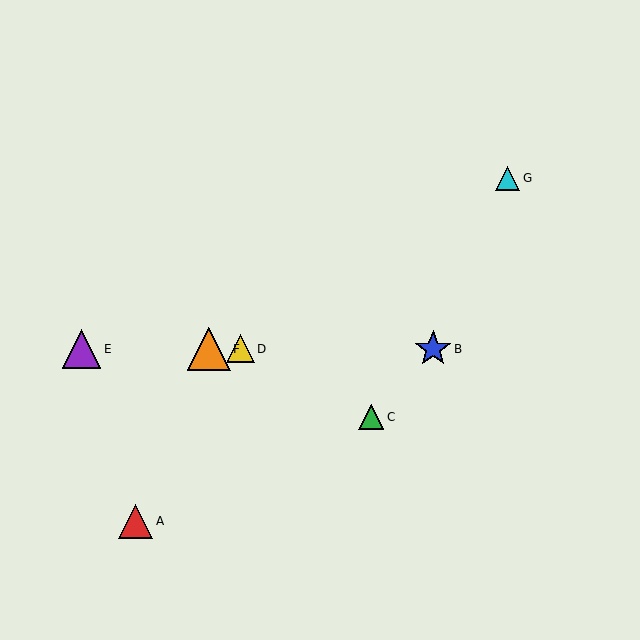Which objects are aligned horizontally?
Objects B, D, E, F are aligned horizontally.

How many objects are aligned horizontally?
4 objects (B, D, E, F) are aligned horizontally.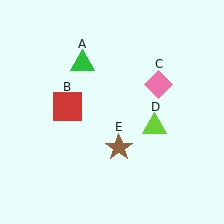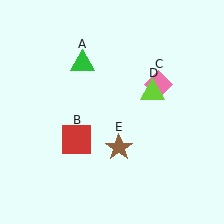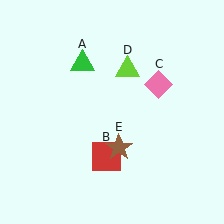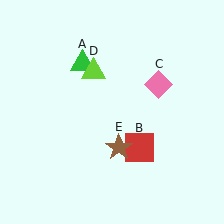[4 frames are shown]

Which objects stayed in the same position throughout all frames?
Green triangle (object A) and pink diamond (object C) and brown star (object E) remained stationary.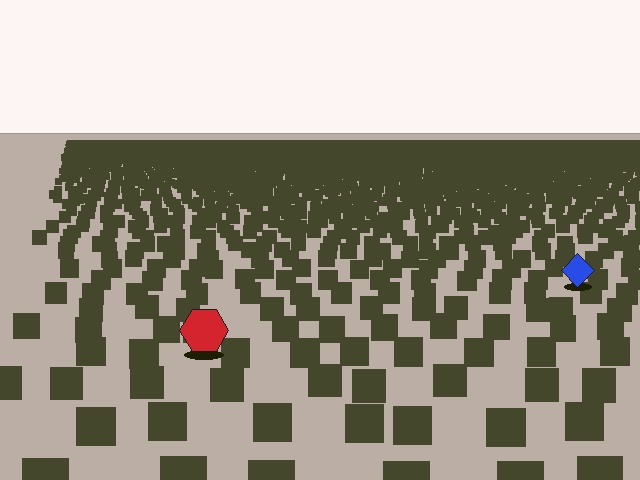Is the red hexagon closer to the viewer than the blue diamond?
Yes. The red hexagon is closer — you can tell from the texture gradient: the ground texture is coarser near it.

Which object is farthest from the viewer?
The blue diamond is farthest from the viewer. It appears smaller and the ground texture around it is denser.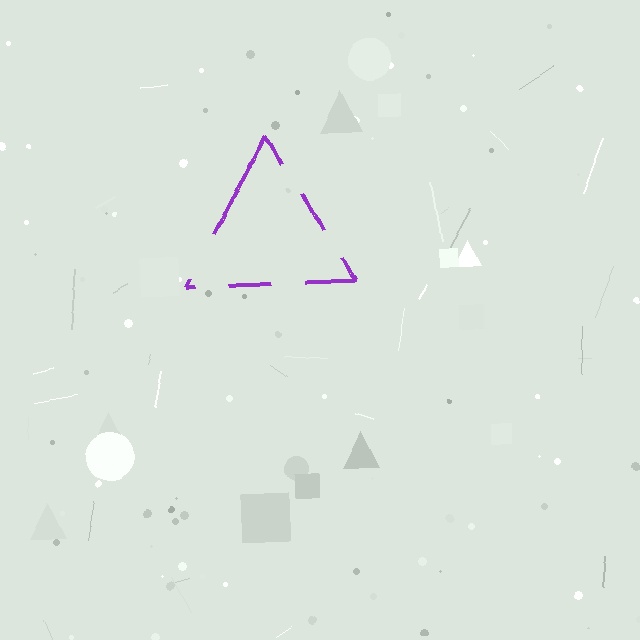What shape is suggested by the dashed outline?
The dashed outline suggests a triangle.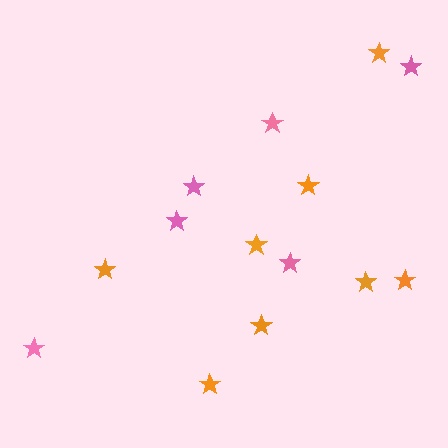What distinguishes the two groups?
There are 2 groups: one group of orange stars (8) and one group of pink stars (6).